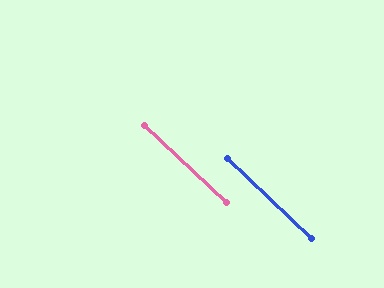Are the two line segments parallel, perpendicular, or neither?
Parallel — their directions differ by only 0.8°.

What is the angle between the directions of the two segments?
Approximately 1 degree.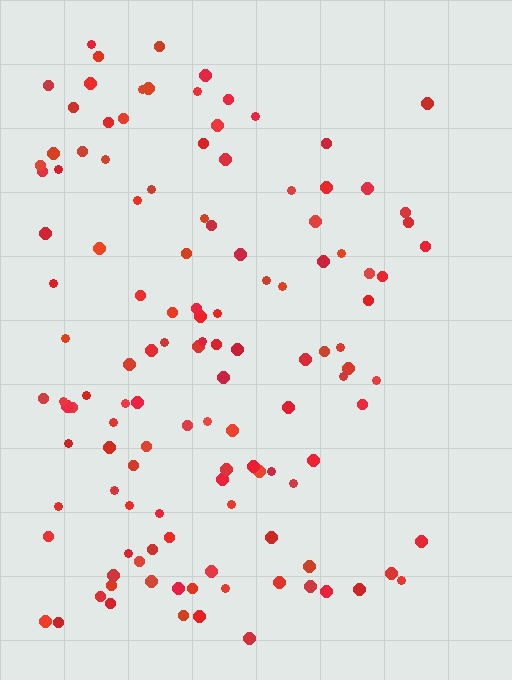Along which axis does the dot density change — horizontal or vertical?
Horizontal.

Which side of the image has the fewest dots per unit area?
The right.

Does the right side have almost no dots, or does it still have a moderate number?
Still a moderate number, just noticeably fewer than the left.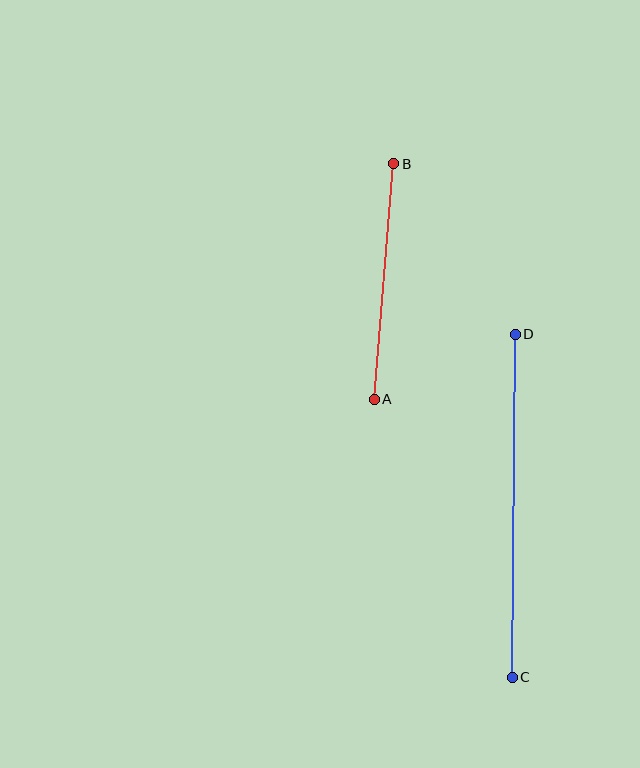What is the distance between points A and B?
The distance is approximately 236 pixels.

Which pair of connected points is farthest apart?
Points C and D are farthest apart.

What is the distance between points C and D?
The distance is approximately 343 pixels.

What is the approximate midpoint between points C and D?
The midpoint is at approximately (514, 506) pixels.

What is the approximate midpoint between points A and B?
The midpoint is at approximately (384, 282) pixels.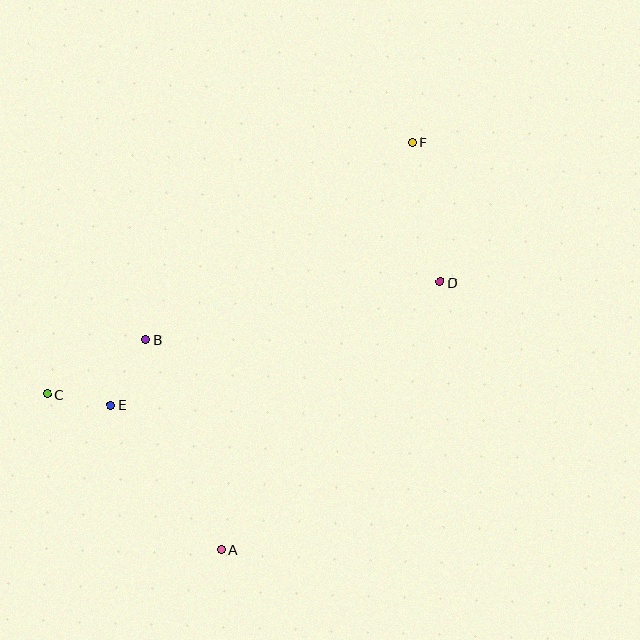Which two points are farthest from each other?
Points A and F are farthest from each other.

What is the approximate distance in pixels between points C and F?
The distance between C and F is approximately 443 pixels.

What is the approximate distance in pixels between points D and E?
The distance between D and E is approximately 352 pixels.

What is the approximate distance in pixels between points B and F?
The distance between B and F is approximately 331 pixels.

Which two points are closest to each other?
Points C and E are closest to each other.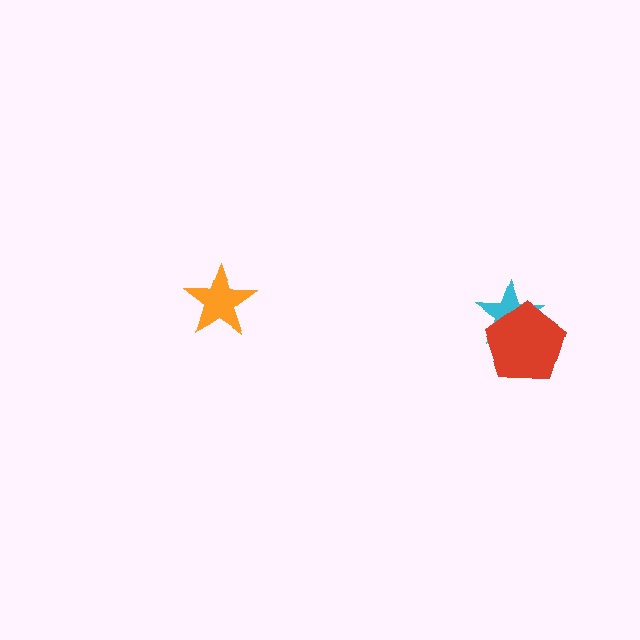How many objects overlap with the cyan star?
1 object overlaps with the cyan star.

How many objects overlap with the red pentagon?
1 object overlaps with the red pentagon.